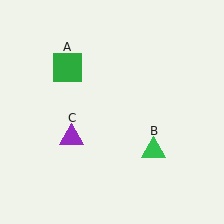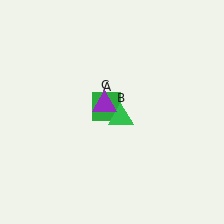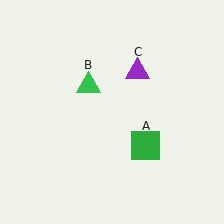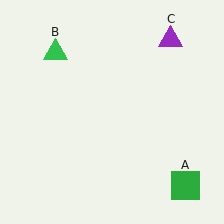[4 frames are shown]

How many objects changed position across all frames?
3 objects changed position: green square (object A), green triangle (object B), purple triangle (object C).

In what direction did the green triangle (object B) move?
The green triangle (object B) moved up and to the left.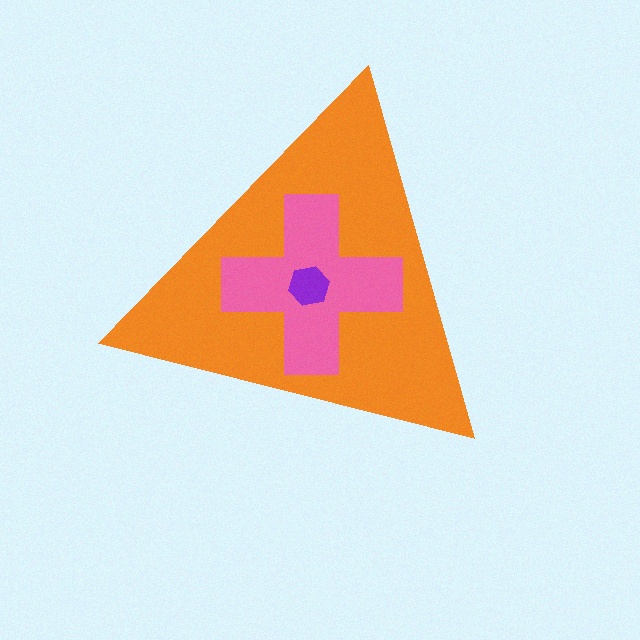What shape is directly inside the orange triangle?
The pink cross.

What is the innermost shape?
The purple hexagon.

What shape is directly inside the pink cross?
The purple hexagon.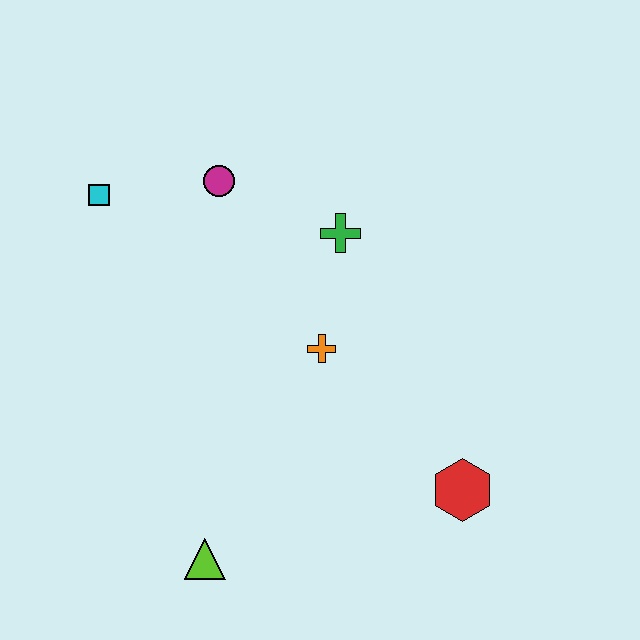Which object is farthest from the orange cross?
The cyan square is farthest from the orange cross.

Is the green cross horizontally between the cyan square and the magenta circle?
No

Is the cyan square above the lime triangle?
Yes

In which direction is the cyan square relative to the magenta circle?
The cyan square is to the left of the magenta circle.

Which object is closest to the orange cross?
The green cross is closest to the orange cross.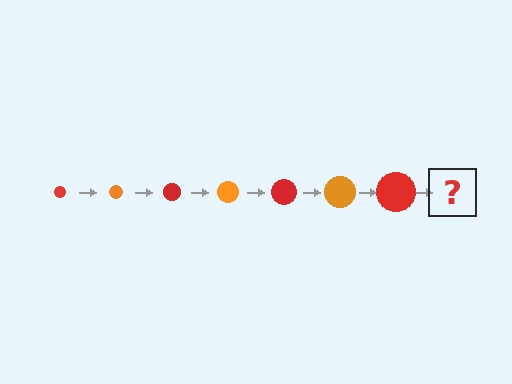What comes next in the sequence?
The next element should be an orange circle, larger than the previous one.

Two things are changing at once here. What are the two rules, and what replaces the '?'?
The two rules are that the circle grows larger each step and the color cycles through red and orange. The '?' should be an orange circle, larger than the previous one.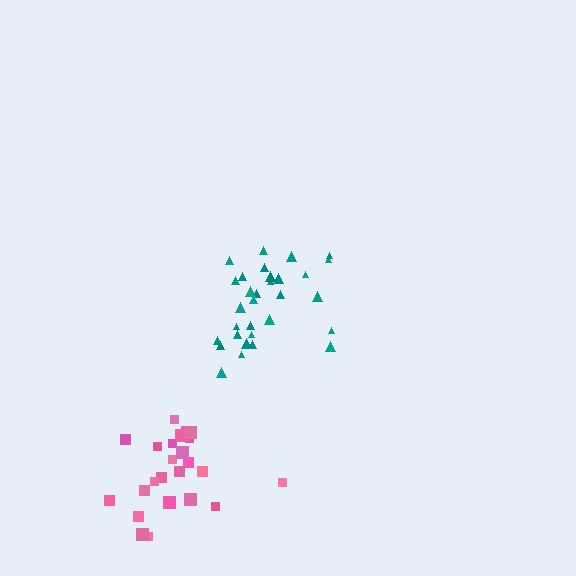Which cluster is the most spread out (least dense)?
Teal.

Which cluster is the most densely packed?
Pink.